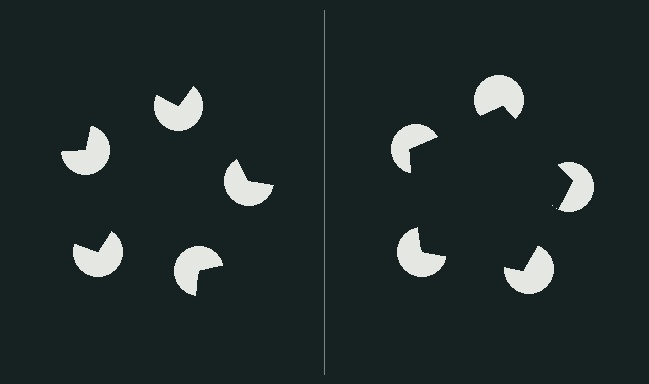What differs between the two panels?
The pac-man discs are positioned identically on both sides; only the wedge orientations differ. On the right they align to a pentagon; on the left they are misaligned.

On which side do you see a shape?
An illusory pentagon appears on the right side. On the left side the wedge cuts are rotated, so no coherent shape forms.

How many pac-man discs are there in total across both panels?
10 — 5 on each side.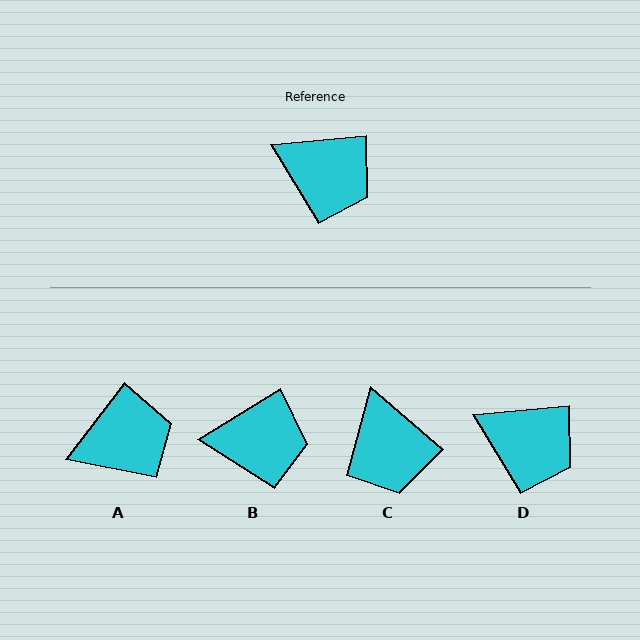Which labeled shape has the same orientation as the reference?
D.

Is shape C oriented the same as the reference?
No, it is off by about 46 degrees.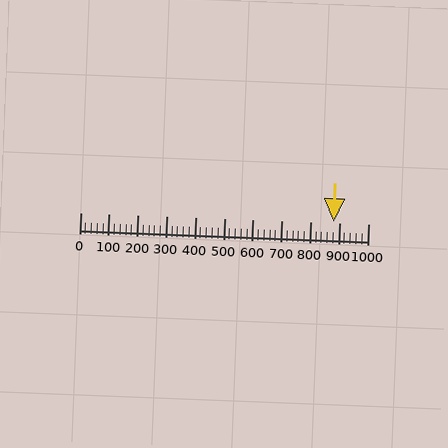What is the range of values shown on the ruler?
The ruler shows values from 0 to 1000.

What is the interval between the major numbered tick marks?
The major tick marks are spaced 100 units apart.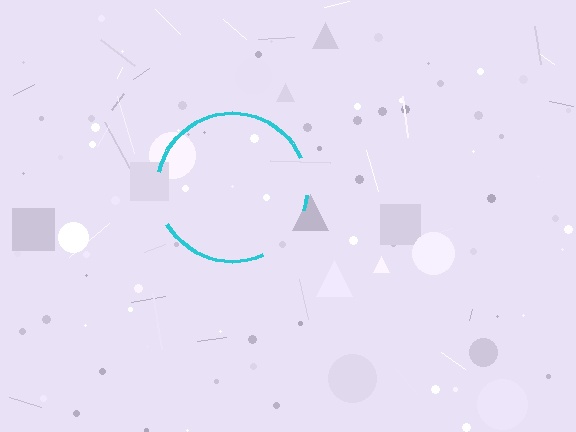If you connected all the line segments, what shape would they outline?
They would outline a circle.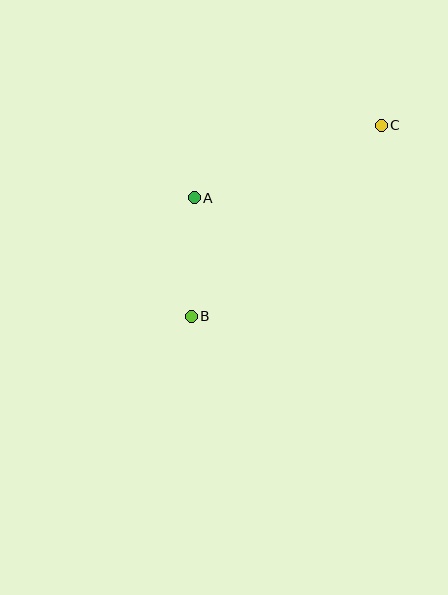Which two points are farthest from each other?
Points B and C are farthest from each other.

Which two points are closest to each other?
Points A and B are closest to each other.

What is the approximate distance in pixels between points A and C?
The distance between A and C is approximately 200 pixels.